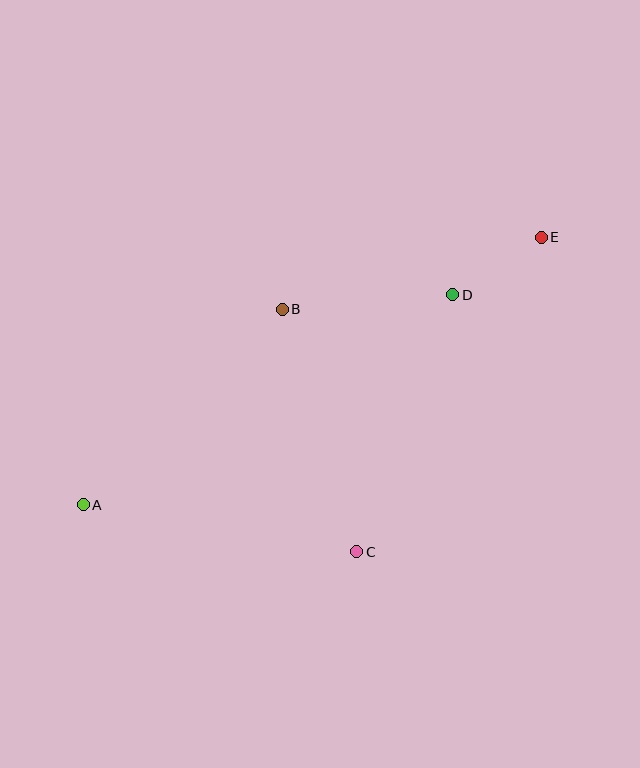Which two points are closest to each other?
Points D and E are closest to each other.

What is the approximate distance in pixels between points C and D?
The distance between C and D is approximately 275 pixels.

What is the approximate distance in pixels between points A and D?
The distance between A and D is approximately 425 pixels.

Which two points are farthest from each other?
Points A and E are farthest from each other.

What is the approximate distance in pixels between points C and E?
The distance between C and E is approximately 365 pixels.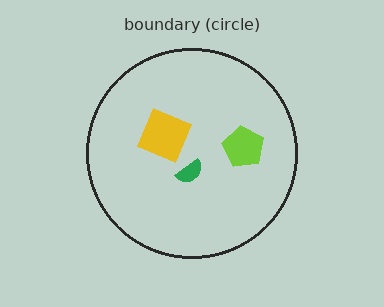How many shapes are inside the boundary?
3 inside, 0 outside.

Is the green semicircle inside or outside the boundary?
Inside.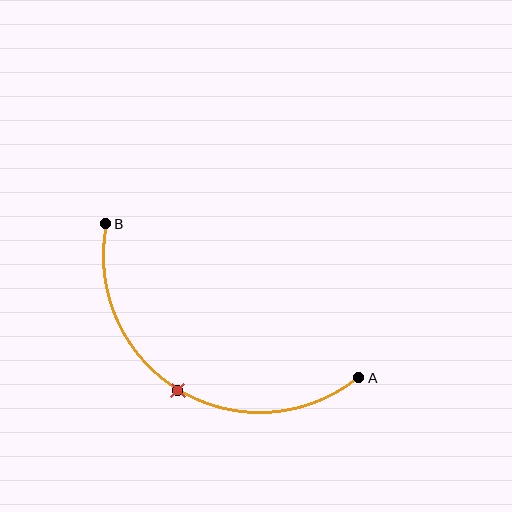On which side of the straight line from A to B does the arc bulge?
The arc bulges below the straight line connecting A and B.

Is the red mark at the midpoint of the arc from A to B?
Yes. The red mark lies on the arc at equal arc-length from both A and B — it is the arc midpoint.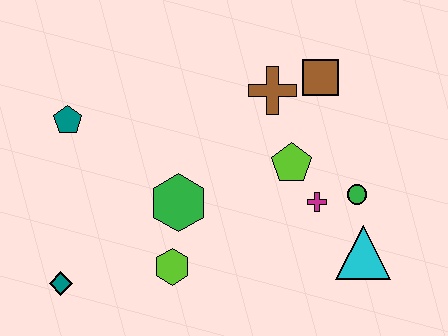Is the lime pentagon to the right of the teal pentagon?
Yes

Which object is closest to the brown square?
The brown cross is closest to the brown square.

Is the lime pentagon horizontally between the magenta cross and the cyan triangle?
No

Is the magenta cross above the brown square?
No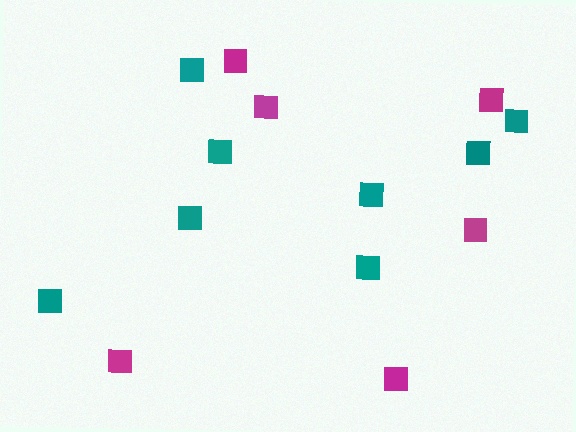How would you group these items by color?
There are 2 groups: one group of teal squares (8) and one group of magenta squares (6).